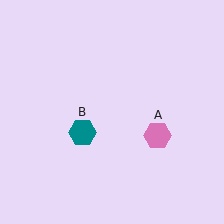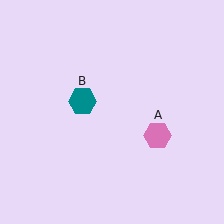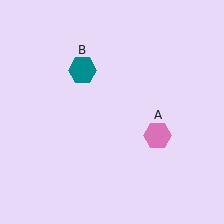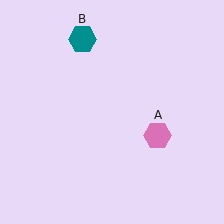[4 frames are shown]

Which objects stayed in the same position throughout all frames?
Pink hexagon (object A) remained stationary.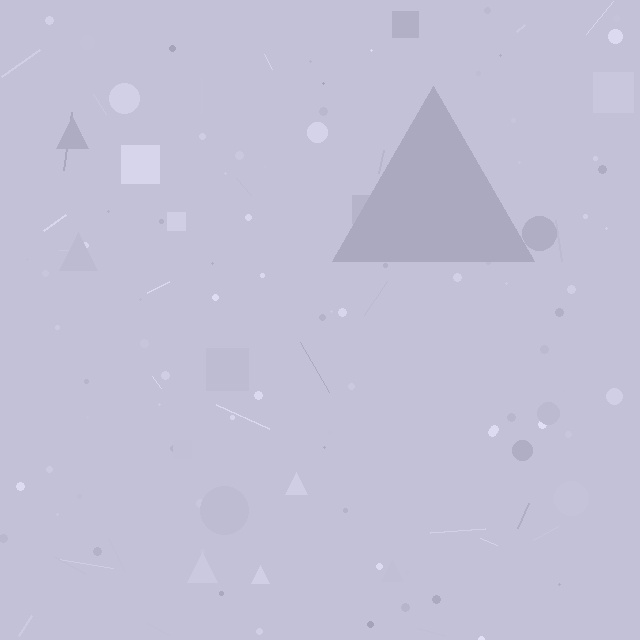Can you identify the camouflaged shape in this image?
The camouflaged shape is a triangle.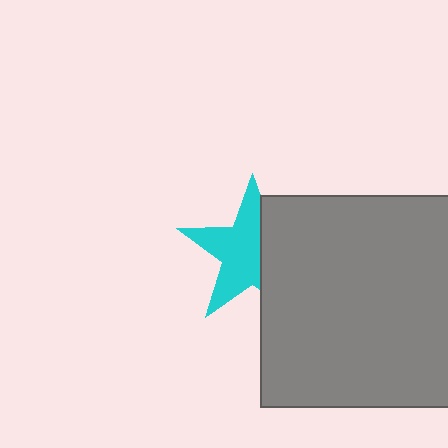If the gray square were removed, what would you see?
You would see the complete cyan star.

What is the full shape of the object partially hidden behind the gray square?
The partially hidden object is a cyan star.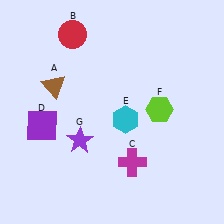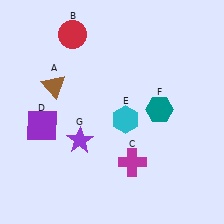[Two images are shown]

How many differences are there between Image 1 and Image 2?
There is 1 difference between the two images.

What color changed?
The hexagon (F) changed from lime in Image 1 to teal in Image 2.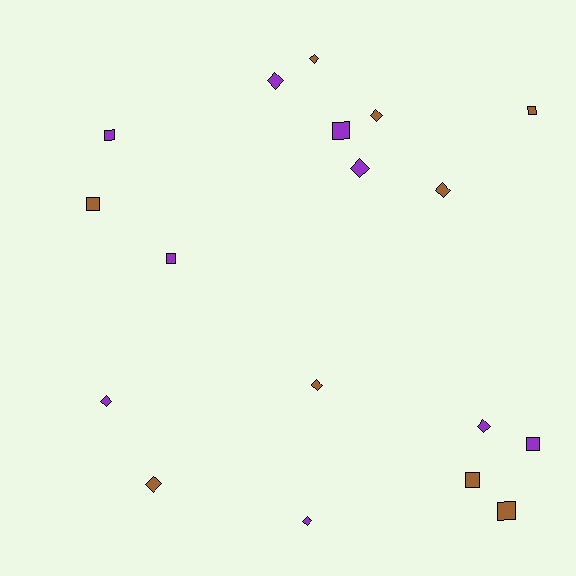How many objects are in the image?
There are 18 objects.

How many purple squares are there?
There are 4 purple squares.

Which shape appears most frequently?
Diamond, with 10 objects.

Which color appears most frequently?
Purple, with 9 objects.